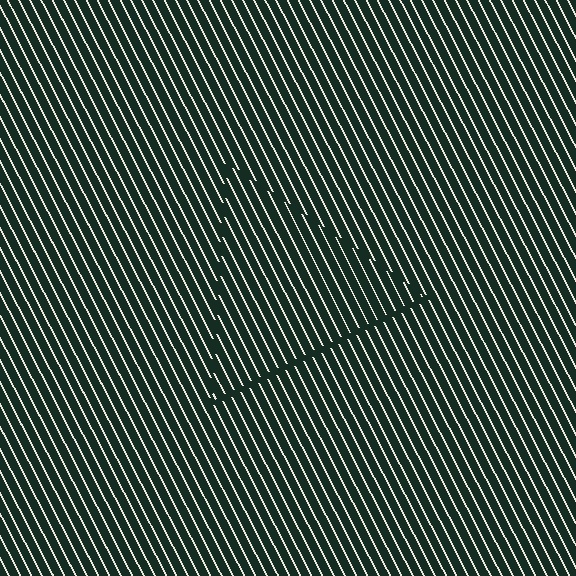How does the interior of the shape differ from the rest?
The interior of the shape contains the same grating, shifted by half a period — the contour is defined by the phase discontinuity where line-ends from the inner and outer gratings abut.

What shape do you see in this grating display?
An illusory triangle. The interior of the shape contains the same grating, shifted by half a period — the contour is defined by the phase discontinuity where line-ends from the inner and outer gratings abut.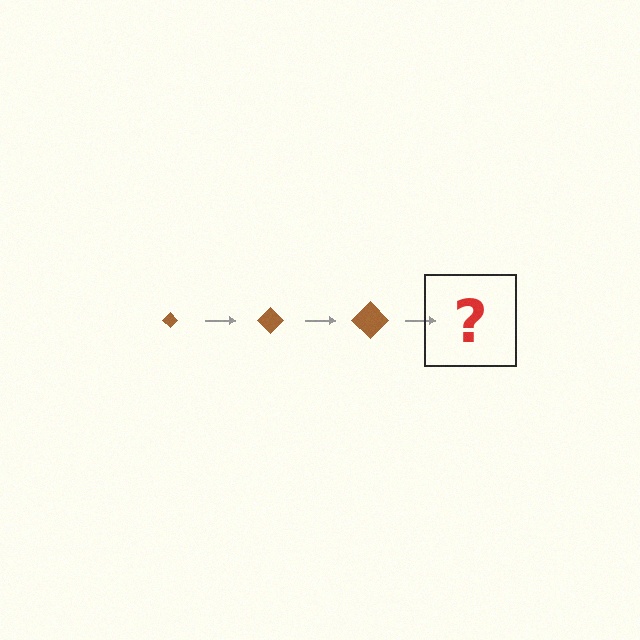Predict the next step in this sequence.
The next step is a brown diamond, larger than the previous one.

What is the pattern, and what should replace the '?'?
The pattern is that the diamond gets progressively larger each step. The '?' should be a brown diamond, larger than the previous one.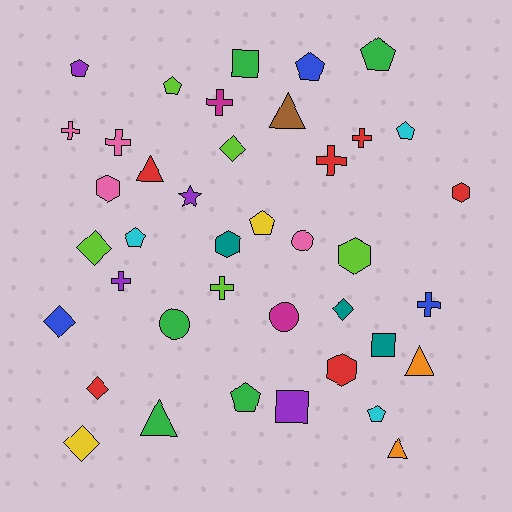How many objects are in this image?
There are 40 objects.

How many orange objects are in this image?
There are 2 orange objects.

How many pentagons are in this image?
There are 9 pentagons.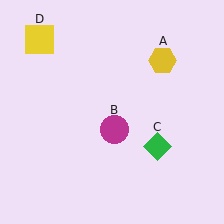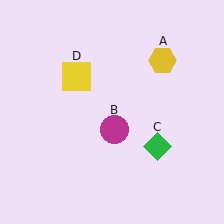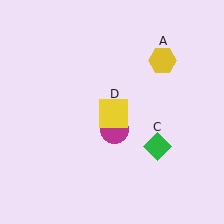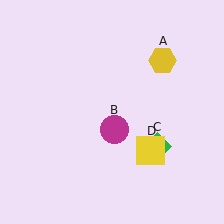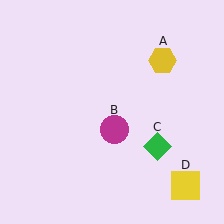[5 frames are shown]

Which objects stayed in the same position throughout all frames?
Yellow hexagon (object A) and magenta circle (object B) and green diamond (object C) remained stationary.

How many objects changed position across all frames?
1 object changed position: yellow square (object D).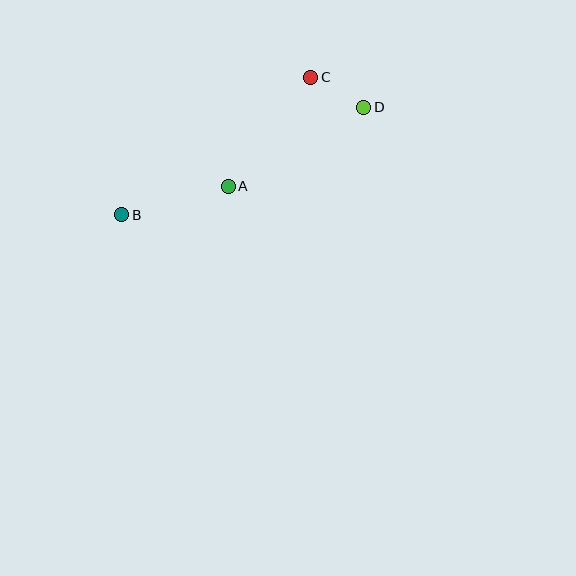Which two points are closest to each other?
Points C and D are closest to each other.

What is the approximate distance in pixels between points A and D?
The distance between A and D is approximately 157 pixels.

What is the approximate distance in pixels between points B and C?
The distance between B and C is approximately 234 pixels.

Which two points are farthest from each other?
Points B and D are farthest from each other.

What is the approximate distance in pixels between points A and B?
The distance between A and B is approximately 110 pixels.